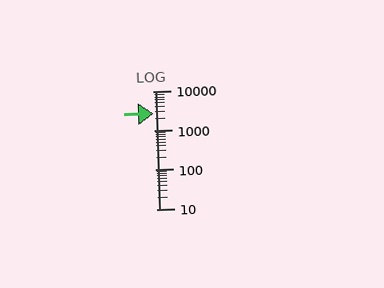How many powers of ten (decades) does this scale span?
The scale spans 3 decades, from 10 to 10000.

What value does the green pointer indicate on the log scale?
The pointer indicates approximately 2700.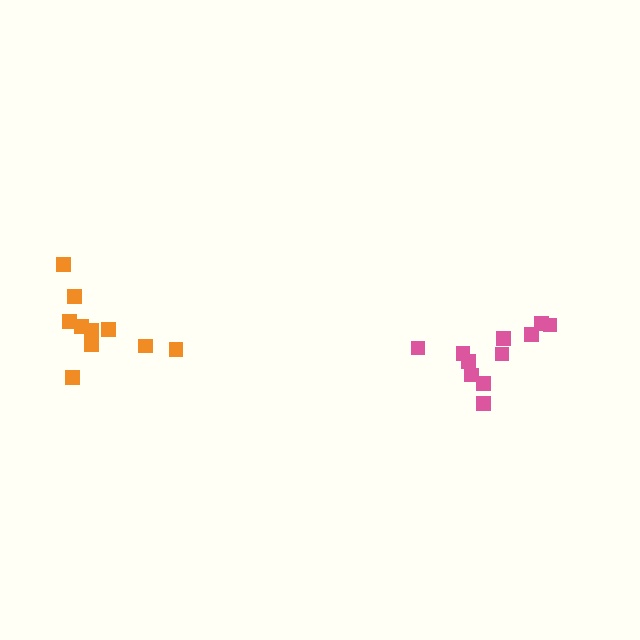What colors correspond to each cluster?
The clusters are colored: orange, pink.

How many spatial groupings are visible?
There are 2 spatial groupings.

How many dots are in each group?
Group 1: 10 dots, Group 2: 11 dots (21 total).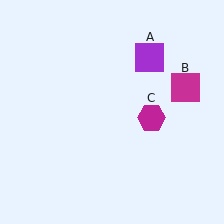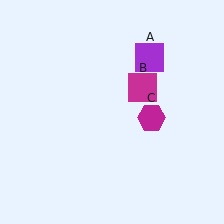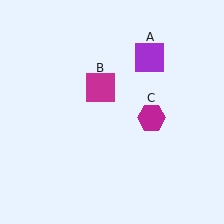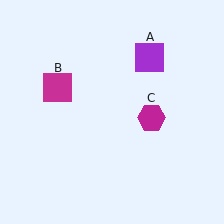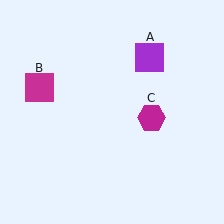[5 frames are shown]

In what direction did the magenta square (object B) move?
The magenta square (object B) moved left.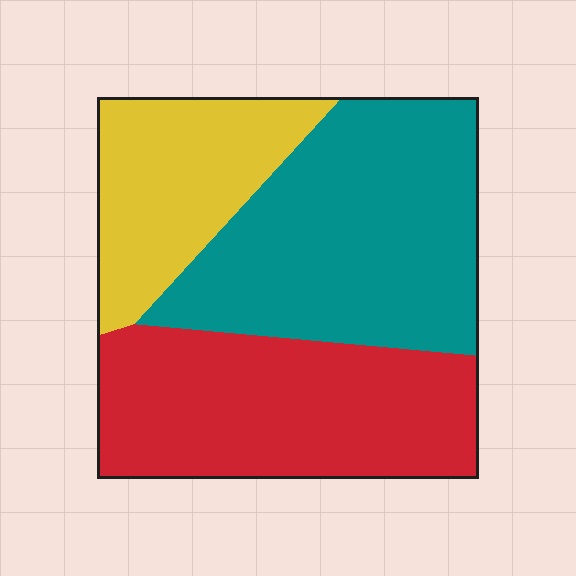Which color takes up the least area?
Yellow, at roughly 20%.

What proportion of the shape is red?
Red covers roughly 35% of the shape.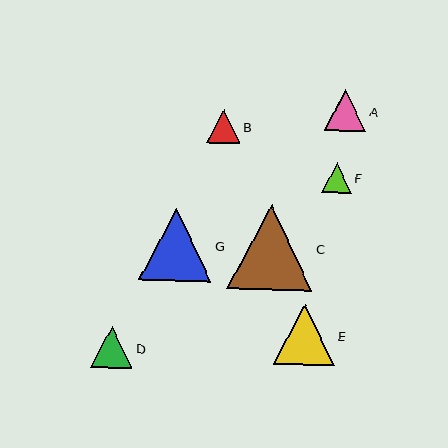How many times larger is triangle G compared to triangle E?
Triangle G is approximately 1.2 times the size of triangle E.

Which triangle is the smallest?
Triangle F is the smallest with a size of approximately 29 pixels.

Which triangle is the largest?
Triangle C is the largest with a size of approximately 85 pixels.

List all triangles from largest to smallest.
From largest to smallest: C, G, E, A, D, B, F.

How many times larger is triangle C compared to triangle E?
Triangle C is approximately 1.4 times the size of triangle E.